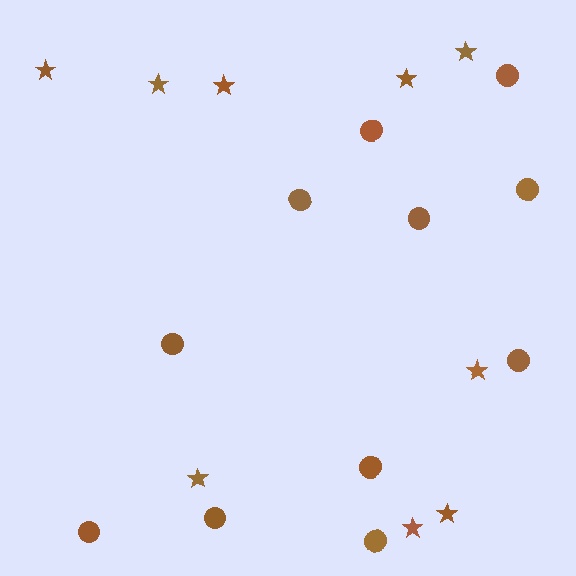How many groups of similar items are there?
There are 2 groups: one group of circles (11) and one group of stars (9).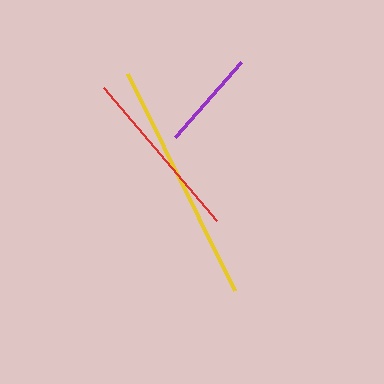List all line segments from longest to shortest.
From longest to shortest: yellow, red, purple.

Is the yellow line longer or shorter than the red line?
The yellow line is longer than the red line.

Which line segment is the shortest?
The purple line is the shortest at approximately 99 pixels.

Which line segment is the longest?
The yellow line is the longest at approximately 242 pixels.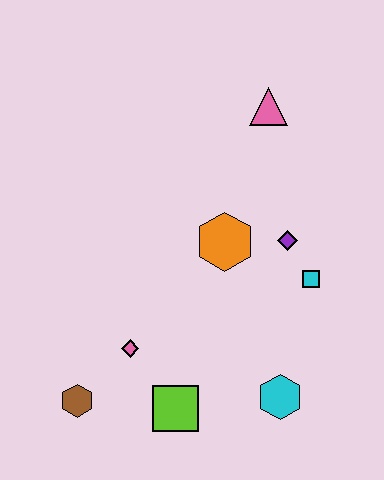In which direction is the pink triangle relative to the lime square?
The pink triangle is above the lime square.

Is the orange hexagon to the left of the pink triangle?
Yes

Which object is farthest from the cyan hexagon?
The pink triangle is farthest from the cyan hexagon.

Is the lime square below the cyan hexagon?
Yes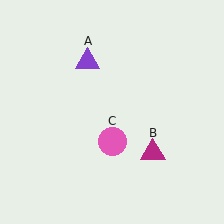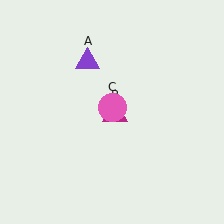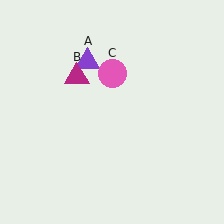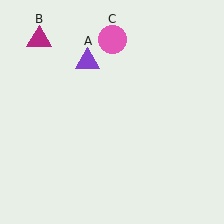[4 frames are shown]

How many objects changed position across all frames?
2 objects changed position: magenta triangle (object B), pink circle (object C).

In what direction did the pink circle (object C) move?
The pink circle (object C) moved up.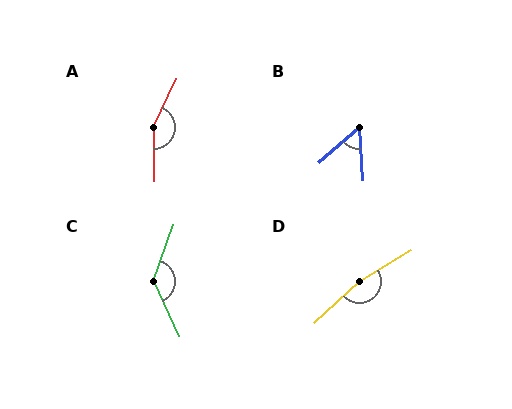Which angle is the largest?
D, at approximately 168 degrees.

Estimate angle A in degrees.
Approximately 155 degrees.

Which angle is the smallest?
B, at approximately 53 degrees.